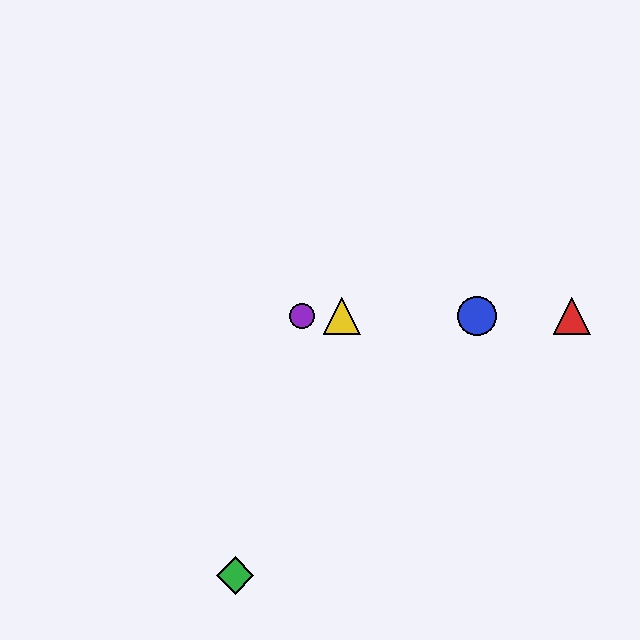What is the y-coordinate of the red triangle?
The red triangle is at y≈316.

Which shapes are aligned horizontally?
The red triangle, the blue circle, the yellow triangle, the purple circle are aligned horizontally.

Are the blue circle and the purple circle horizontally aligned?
Yes, both are at y≈316.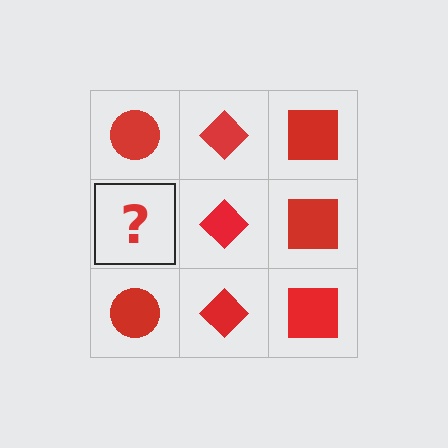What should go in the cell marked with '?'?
The missing cell should contain a red circle.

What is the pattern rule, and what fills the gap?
The rule is that each column has a consistent shape. The gap should be filled with a red circle.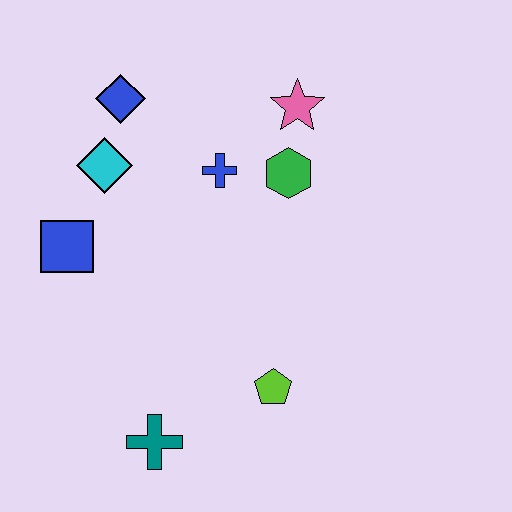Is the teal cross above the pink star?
No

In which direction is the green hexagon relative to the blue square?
The green hexagon is to the right of the blue square.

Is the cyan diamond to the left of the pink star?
Yes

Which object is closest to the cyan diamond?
The blue diamond is closest to the cyan diamond.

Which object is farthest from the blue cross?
The teal cross is farthest from the blue cross.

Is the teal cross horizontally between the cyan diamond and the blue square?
No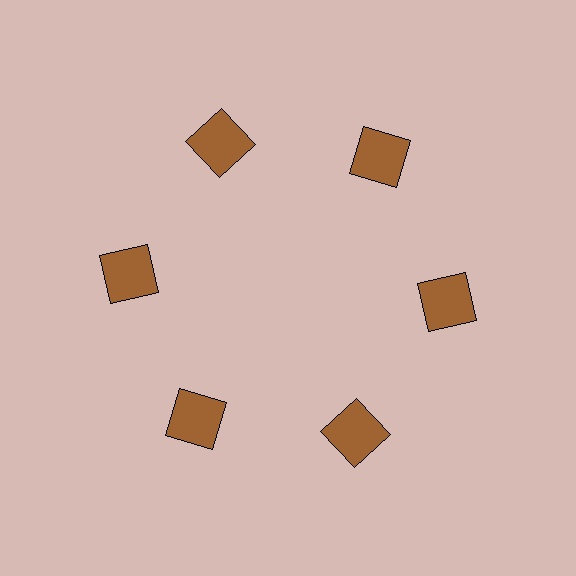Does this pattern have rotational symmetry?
Yes, this pattern has 6-fold rotational symmetry. It looks the same after rotating 60 degrees around the center.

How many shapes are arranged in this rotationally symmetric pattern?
There are 6 shapes, arranged in 6 groups of 1.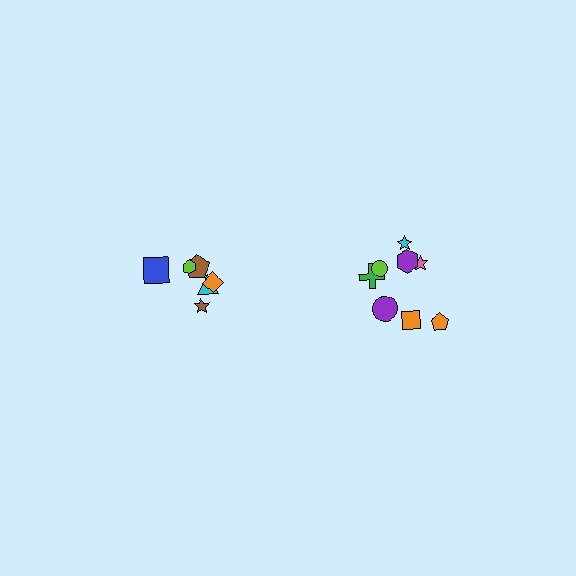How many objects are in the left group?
There are 6 objects.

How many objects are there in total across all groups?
There are 14 objects.